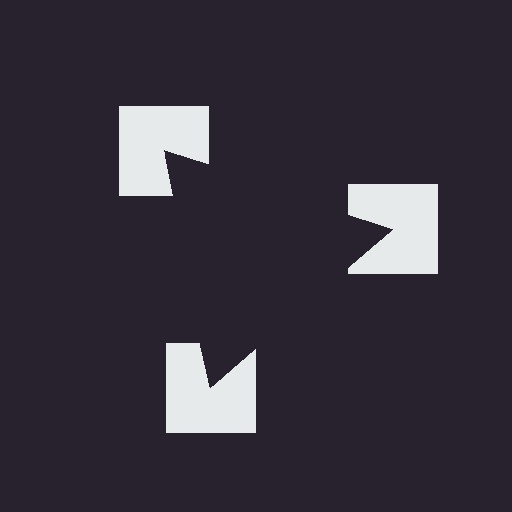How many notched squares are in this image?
There are 3 — one at each vertex of the illusory triangle.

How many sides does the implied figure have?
3 sides.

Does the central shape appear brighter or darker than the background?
It typically appears slightly darker than the background, even though no actual brightness change is drawn.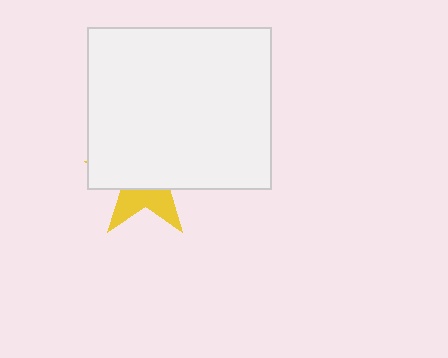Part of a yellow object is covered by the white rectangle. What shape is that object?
It is a star.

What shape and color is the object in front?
The object in front is a white rectangle.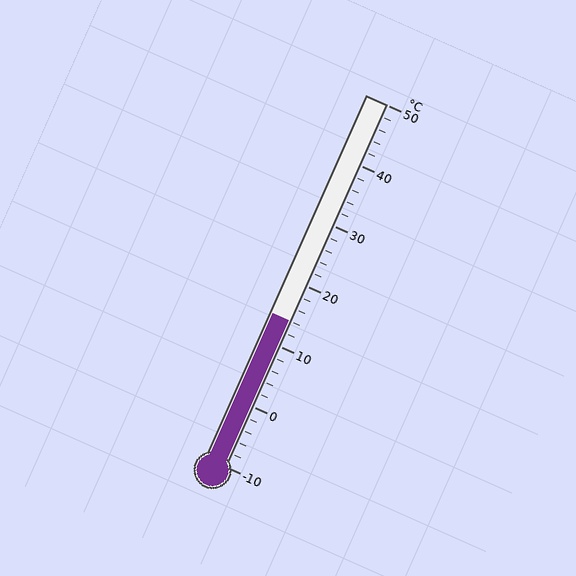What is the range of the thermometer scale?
The thermometer scale ranges from -10°C to 50°C.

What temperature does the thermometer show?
The thermometer shows approximately 14°C.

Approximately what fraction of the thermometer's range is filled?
The thermometer is filled to approximately 40% of its range.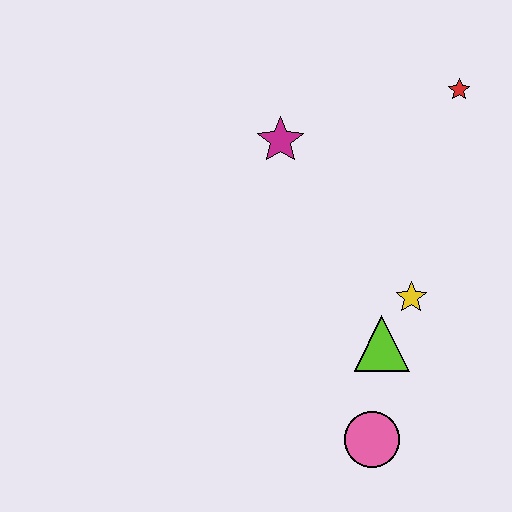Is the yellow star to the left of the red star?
Yes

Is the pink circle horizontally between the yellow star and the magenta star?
Yes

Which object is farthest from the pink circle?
The red star is farthest from the pink circle.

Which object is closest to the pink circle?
The lime triangle is closest to the pink circle.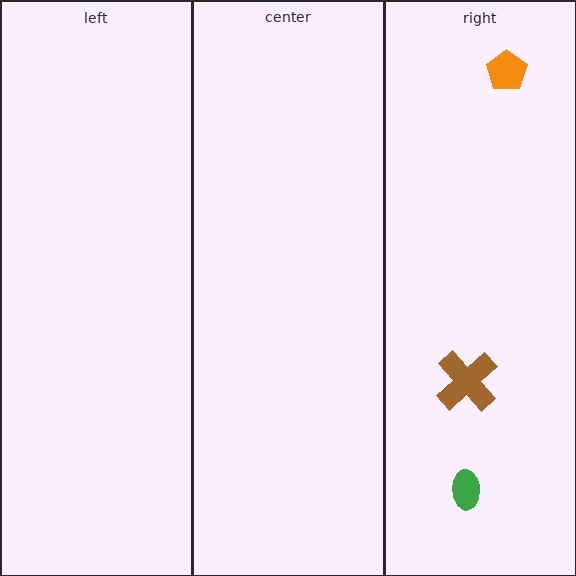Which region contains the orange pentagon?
The right region.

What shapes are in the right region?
The orange pentagon, the brown cross, the green ellipse.